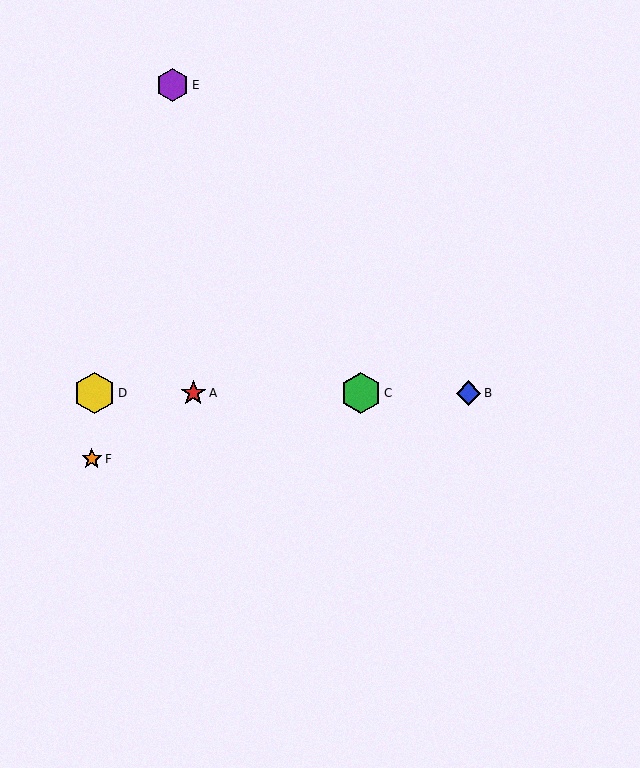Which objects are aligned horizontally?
Objects A, B, C, D are aligned horizontally.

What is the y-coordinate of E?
Object E is at y≈85.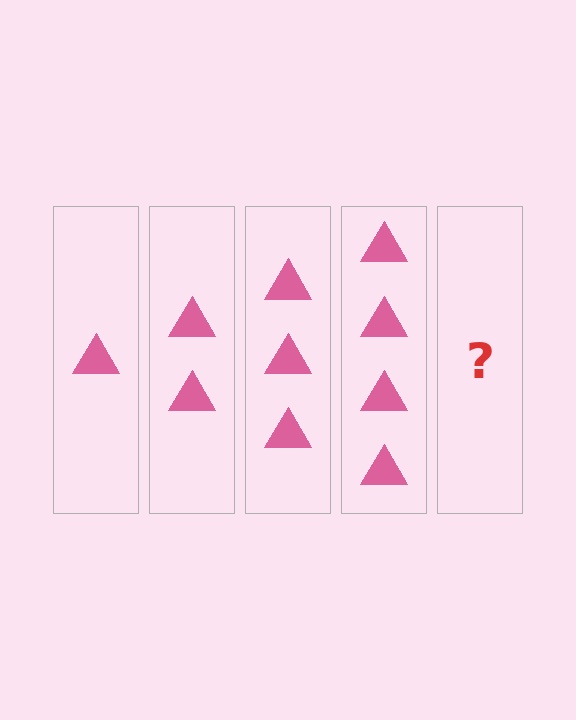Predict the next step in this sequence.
The next step is 5 triangles.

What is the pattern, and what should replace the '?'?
The pattern is that each step adds one more triangle. The '?' should be 5 triangles.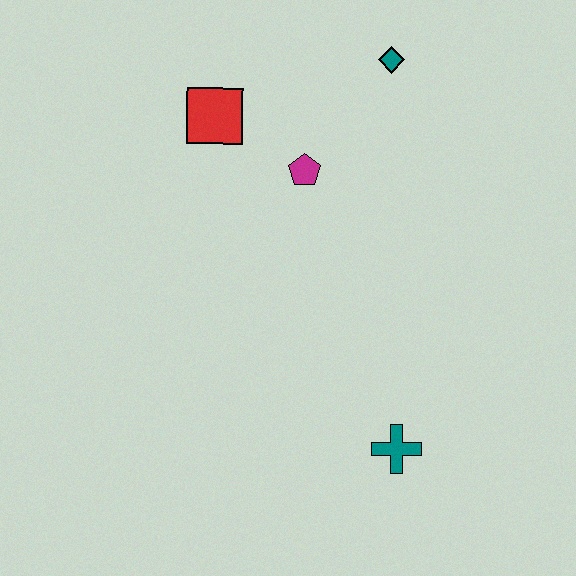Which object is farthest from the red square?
The teal cross is farthest from the red square.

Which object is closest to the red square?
The magenta pentagon is closest to the red square.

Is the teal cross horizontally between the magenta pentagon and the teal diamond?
No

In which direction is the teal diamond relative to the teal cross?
The teal diamond is above the teal cross.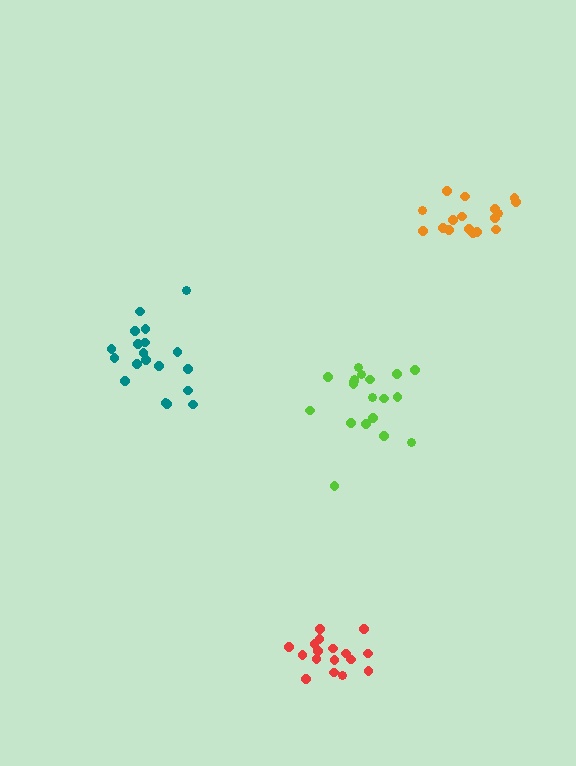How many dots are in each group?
Group 1: 19 dots, Group 2: 19 dots, Group 3: 17 dots, Group 4: 17 dots (72 total).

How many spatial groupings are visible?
There are 4 spatial groupings.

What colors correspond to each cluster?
The clusters are colored: teal, lime, red, orange.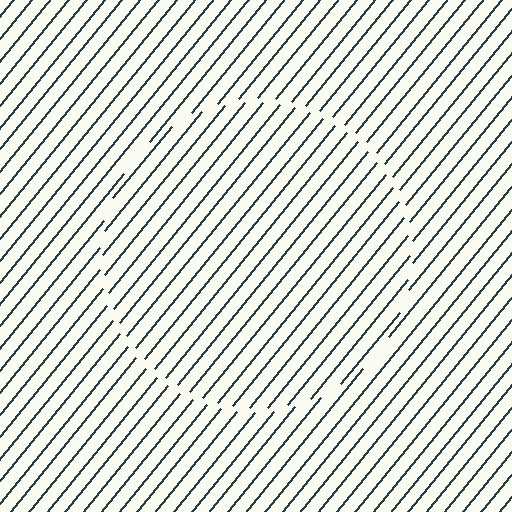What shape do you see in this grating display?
An illusory circle. The interior of the shape contains the same grating, shifted by half a period — the contour is defined by the phase discontinuity where line-ends from the inner and outer gratings abut.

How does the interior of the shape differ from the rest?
The interior of the shape contains the same grating, shifted by half a period — the contour is defined by the phase discontinuity where line-ends from the inner and outer gratings abut.